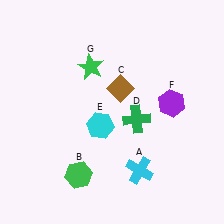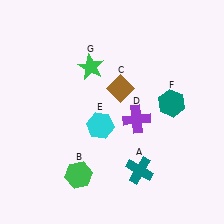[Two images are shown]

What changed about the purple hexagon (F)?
In Image 1, F is purple. In Image 2, it changed to teal.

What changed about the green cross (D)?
In Image 1, D is green. In Image 2, it changed to purple.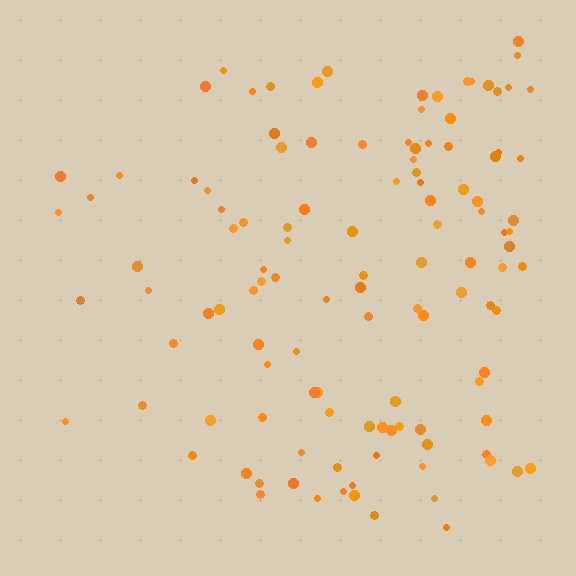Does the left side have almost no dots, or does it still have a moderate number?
Still a moderate number, just noticeably fewer than the right.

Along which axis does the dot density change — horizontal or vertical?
Horizontal.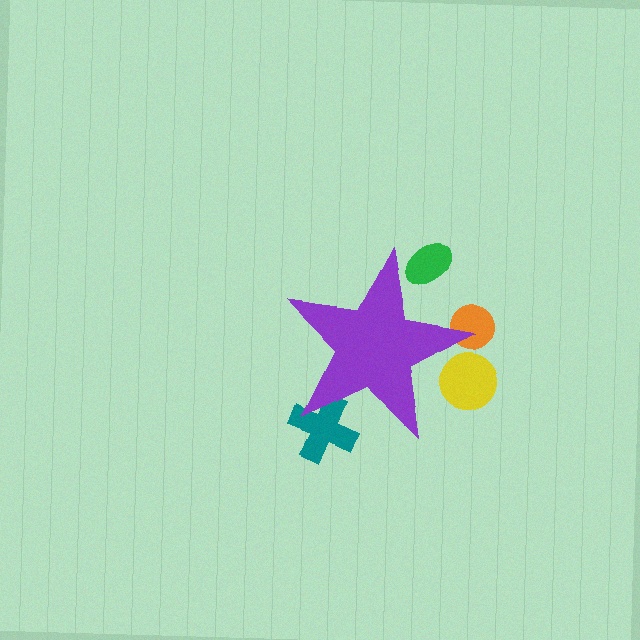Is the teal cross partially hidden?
Yes, the teal cross is partially hidden behind the purple star.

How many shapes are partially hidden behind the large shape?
4 shapes are partially hidden.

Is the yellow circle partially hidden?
Yes, the yellow circle is partially hidden behind the purple star.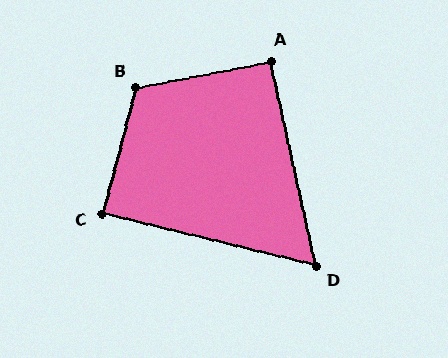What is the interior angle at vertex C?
Approximately 89 degrees (approximately right).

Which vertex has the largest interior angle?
B, at approximately 116 degrees.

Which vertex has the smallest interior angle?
D, at approximately 64 degrees.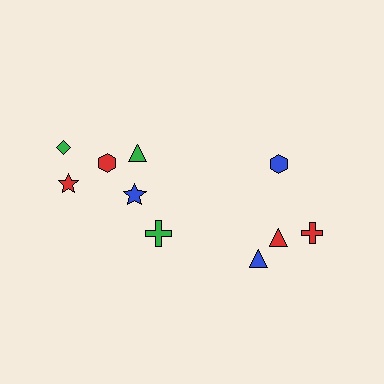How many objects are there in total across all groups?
There are 10 objects.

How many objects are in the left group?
There are 6 objects.